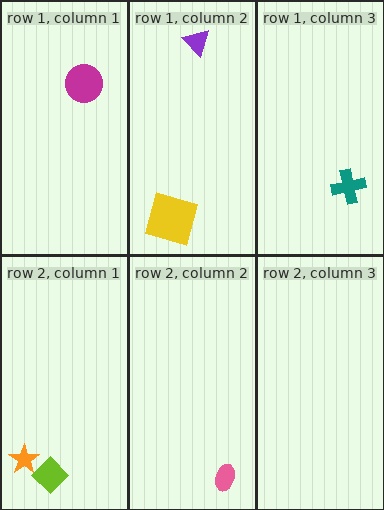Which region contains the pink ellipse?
The row 2, column 2 region.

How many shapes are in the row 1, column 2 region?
2.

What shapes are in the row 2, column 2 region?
The pink ellipse.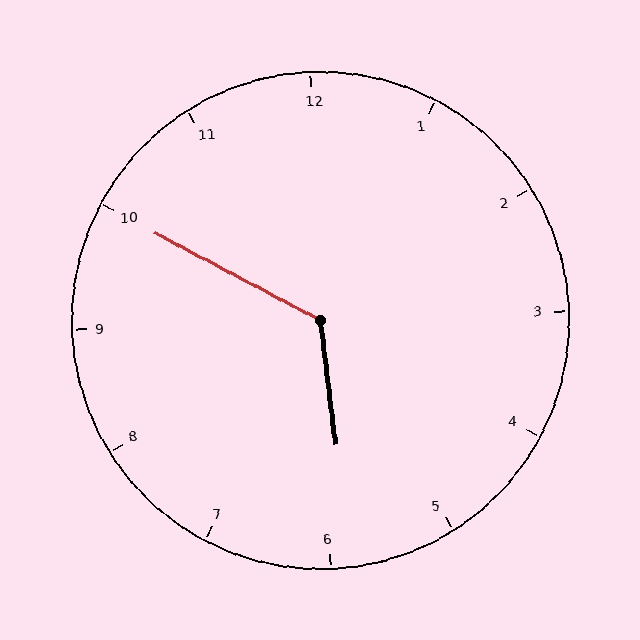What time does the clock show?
5:50.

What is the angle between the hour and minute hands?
Approximately 125 degrees.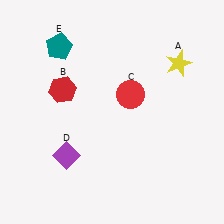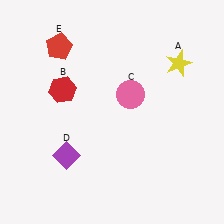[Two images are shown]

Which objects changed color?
C changed from red to pink. E changed from teal to red.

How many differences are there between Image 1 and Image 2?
There are 2 differences between the two images.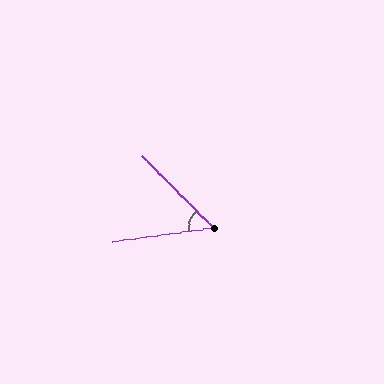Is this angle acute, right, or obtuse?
It is acute.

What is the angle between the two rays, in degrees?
Approximately 53 degrees.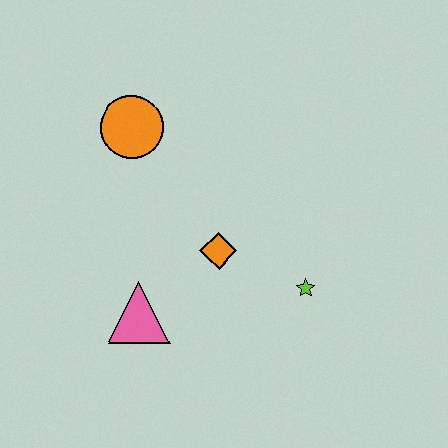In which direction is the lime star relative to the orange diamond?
The lime star is to the right of the orange diamond.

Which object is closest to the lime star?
The orange diamond is closest to the lime star.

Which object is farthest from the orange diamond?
The orange circle is farthest from the orange diamond.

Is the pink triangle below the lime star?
Yes